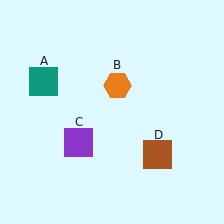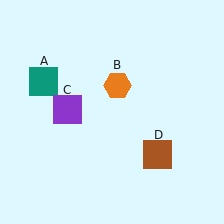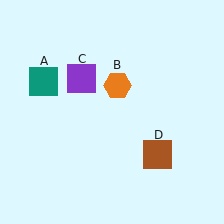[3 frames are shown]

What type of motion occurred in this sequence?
The purple square (object C) rotated clockwise around the center of the scene.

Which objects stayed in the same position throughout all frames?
Teal square (object A) and orange hexagon (object B) and brown square (object D) remained stationary.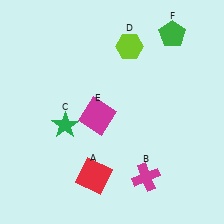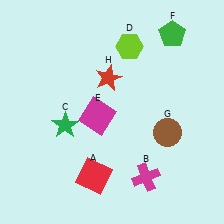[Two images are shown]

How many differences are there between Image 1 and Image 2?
There are 2 differences between the two images.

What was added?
A brown circle (G), a red star (H) were added in Image 2.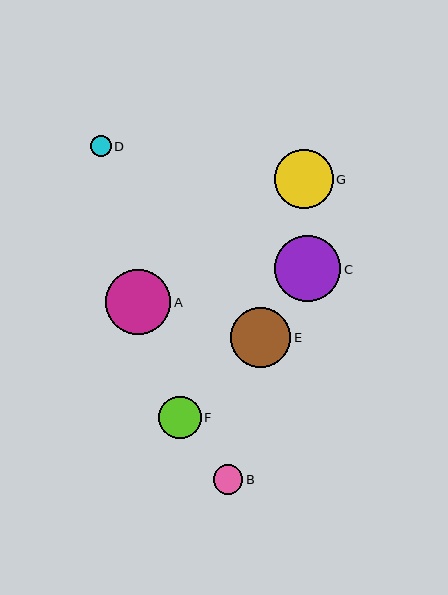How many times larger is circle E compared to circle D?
Circle E is approximately 2.8 times the size of circle D.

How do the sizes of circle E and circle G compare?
Circle E and circle G are approximately the same size.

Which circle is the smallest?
Circle D is the smallest with a size of approximately 21 pixels.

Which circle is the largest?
Circle C is the largest with a size of approximately 66 pixels.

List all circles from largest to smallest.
From largest to smallest: C, A, E, G, F, B, D.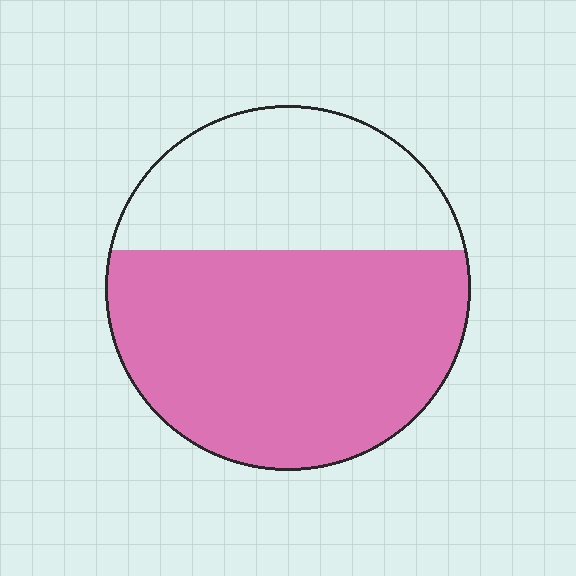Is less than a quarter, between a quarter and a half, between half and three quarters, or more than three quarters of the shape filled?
Between half and three quarters.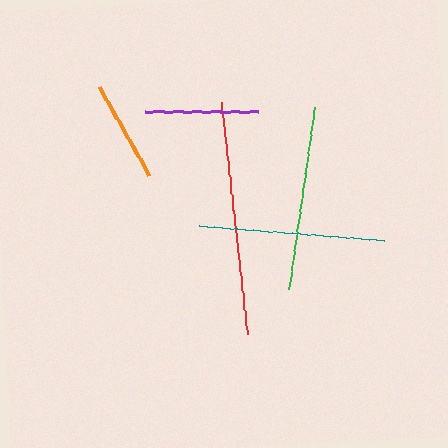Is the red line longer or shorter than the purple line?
The red line is longer than the purple line.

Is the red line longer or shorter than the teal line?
The red line is longer than the teal line.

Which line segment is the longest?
The red line is the longest at approximately 234 pixels.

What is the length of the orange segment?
The orange segment is approximately 101 pixels long.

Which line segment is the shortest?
The orange line is the shortest at approximately 101 pixels.